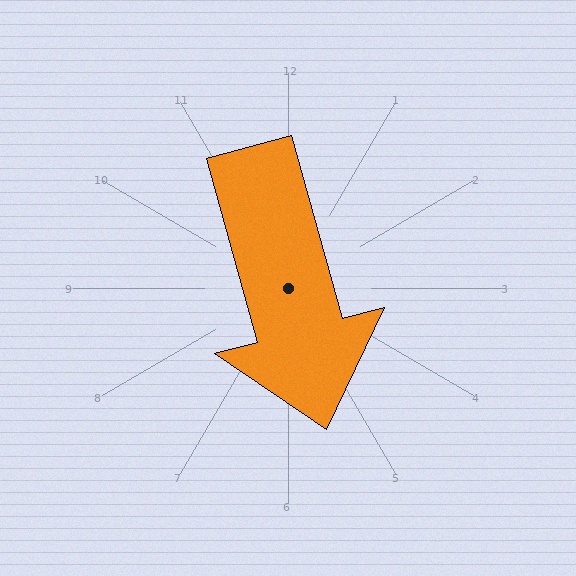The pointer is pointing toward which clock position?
Roughly 5 o'clock.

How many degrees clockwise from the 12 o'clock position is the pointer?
Approximately 165 degrees.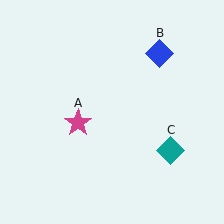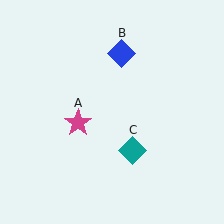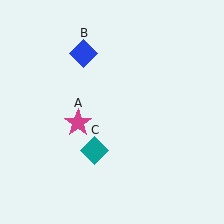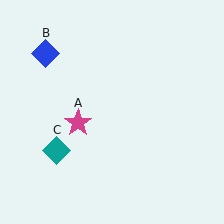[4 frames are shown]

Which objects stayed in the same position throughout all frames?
Magenta star (object A) remained stationary.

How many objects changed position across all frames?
2 objects changed position: blue diamond (object B), teal diamond (object C).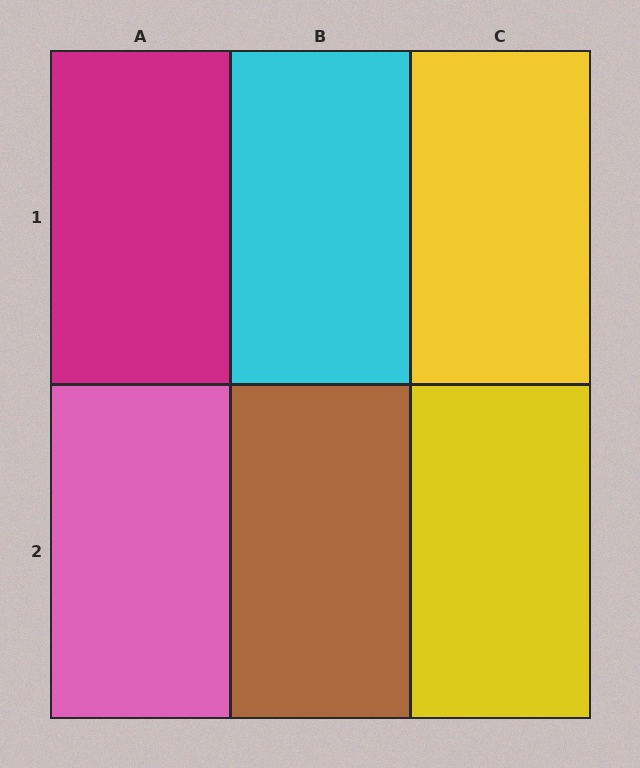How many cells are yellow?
2 cells are yellow.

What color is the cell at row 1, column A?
Magenta.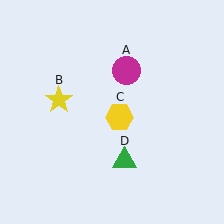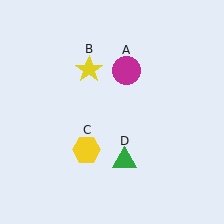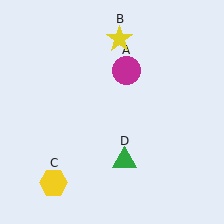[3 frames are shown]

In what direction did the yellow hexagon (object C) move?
The yellow hexagon (object C) moved down and to the left.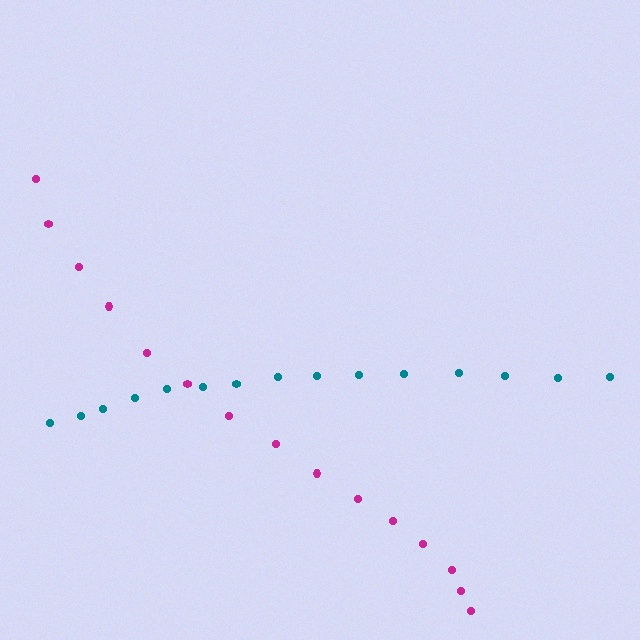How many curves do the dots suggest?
There are 2 distinct paths.